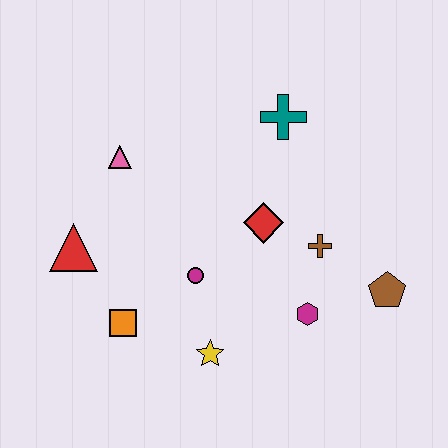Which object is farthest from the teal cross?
The orange square is farthest from the teal cross.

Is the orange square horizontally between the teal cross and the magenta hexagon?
No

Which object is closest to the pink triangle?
The red triangle is closest to the pink triangle.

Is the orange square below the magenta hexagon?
Yes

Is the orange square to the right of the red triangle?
Yes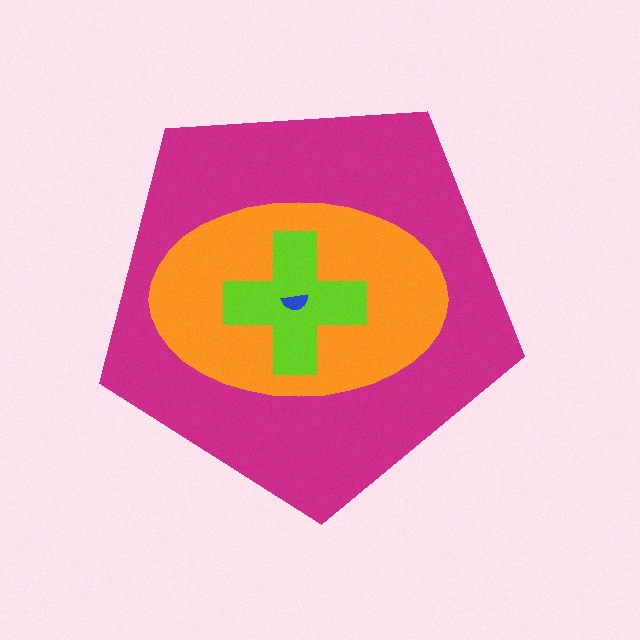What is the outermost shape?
The magenta pentagon.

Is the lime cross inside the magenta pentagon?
Yes.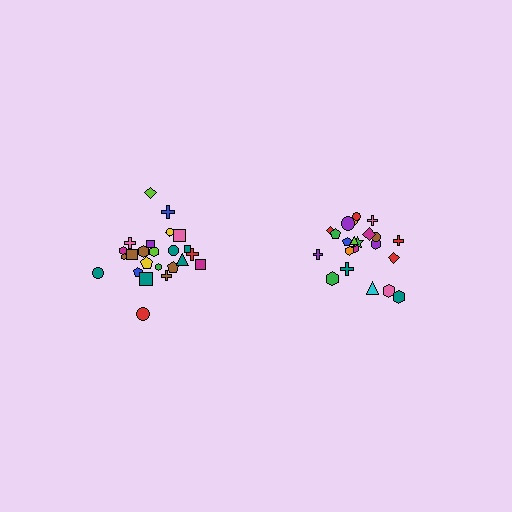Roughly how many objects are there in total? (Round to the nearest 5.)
Roughly 45 objects in total.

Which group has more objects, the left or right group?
The left group.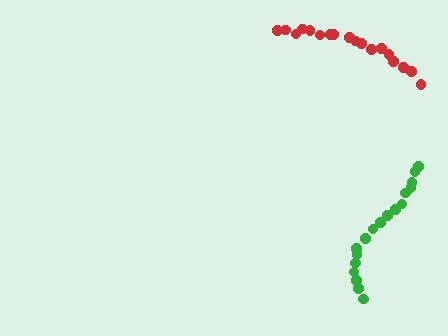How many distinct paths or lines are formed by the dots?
There are 2 distinct paths.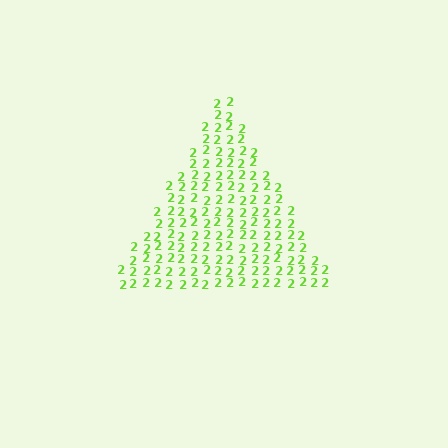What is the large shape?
The large shape is a triangle.